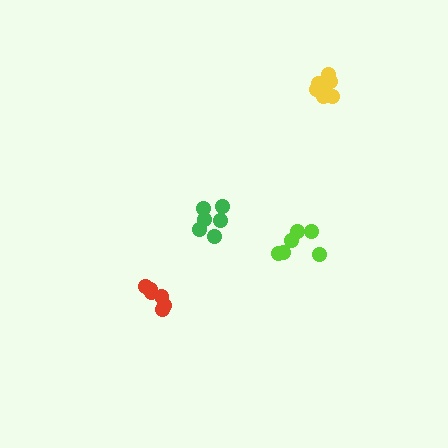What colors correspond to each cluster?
The clusters are colored: yellow, green, red, lime.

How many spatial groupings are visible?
There are 4 spatial groupings.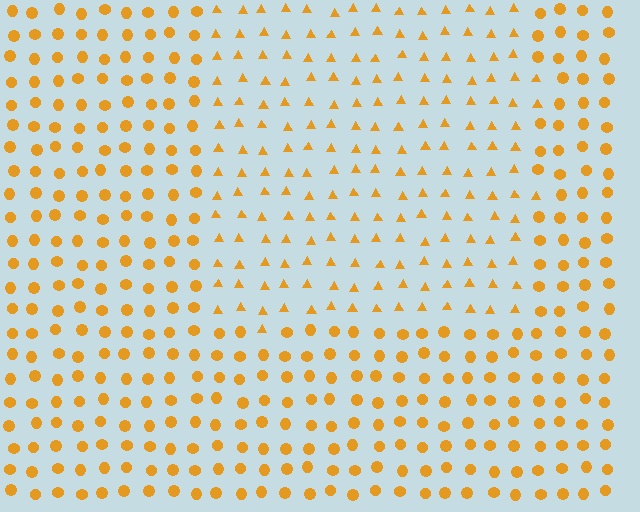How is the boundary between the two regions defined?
The boundary is defined by a change in element shape: triangles inside vs. circles outside. All elements share the same color and spacing.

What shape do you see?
I see a rectangle.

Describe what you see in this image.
The image is filled with small orange elements arranged in a uniform grid. A rectangle-shaped region contains triangles, while the surrounding area contains circles. The boundary is defined purely by the change in element shape.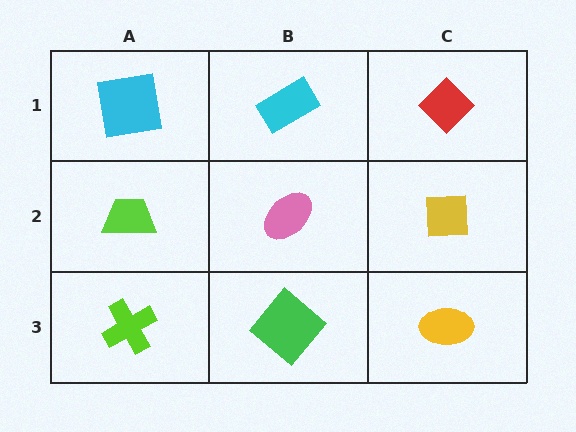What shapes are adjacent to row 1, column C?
A yellow square (row 2, column C), a cyan rectangle (row 1, column B).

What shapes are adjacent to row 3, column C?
A yellow square (row 2, column C), a green diamond (row 3, column B).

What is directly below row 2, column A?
A lime cross.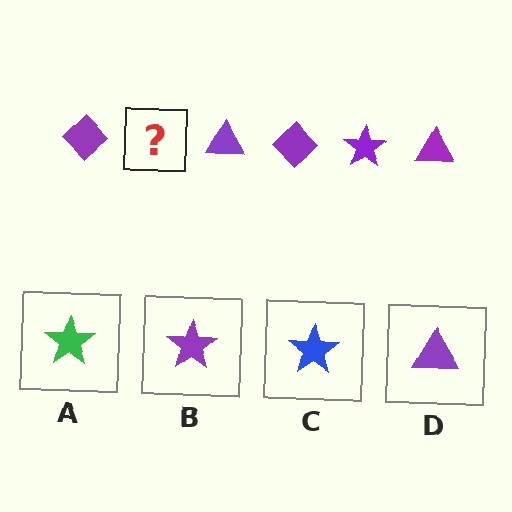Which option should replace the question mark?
Option B.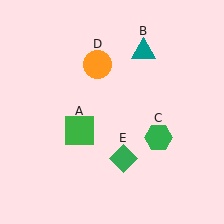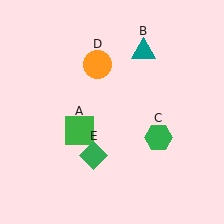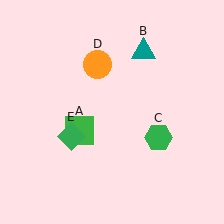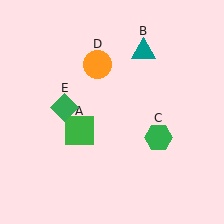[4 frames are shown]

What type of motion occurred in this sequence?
The green diamond (object E) rotated clockwise around the center of the scene.